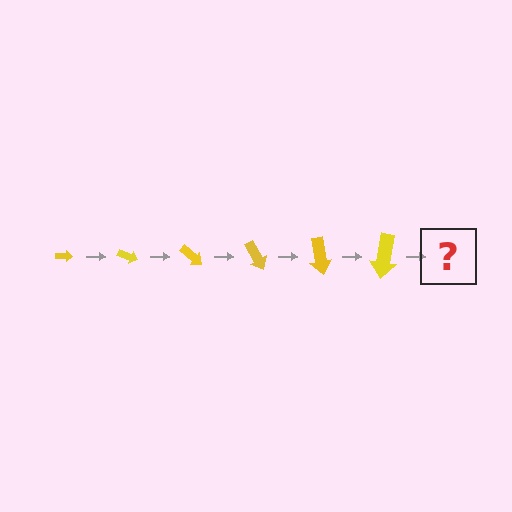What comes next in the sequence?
The next element should be an arrow, larger than the previous one and rotated 120 degrees from the start.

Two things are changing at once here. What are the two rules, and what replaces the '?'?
The two rules are that the arrow grows larger each step and it rotates 20 degrees each step. The '?' should be an arrow, larger than the previous one and rotated 120 degrees from the start.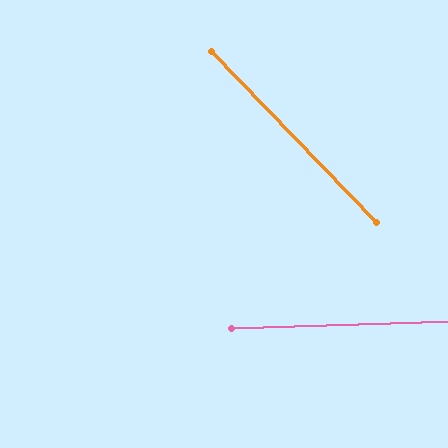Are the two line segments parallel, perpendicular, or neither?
Neither parallel nor perpendicular — they differ by about 48°.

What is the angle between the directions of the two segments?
Approximately 48 degrees.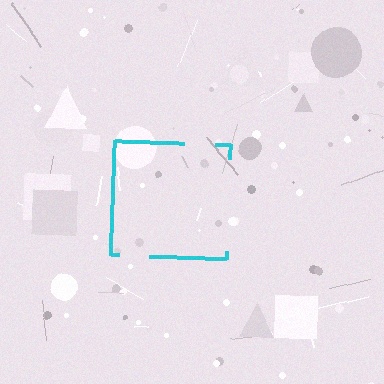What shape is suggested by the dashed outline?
The dashed outline suggests a square.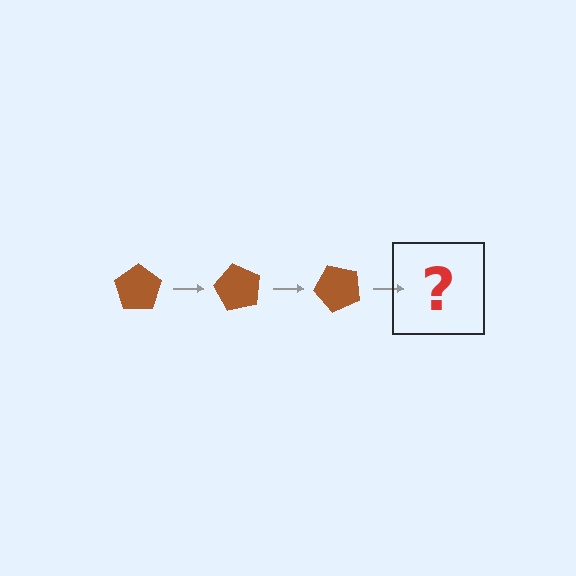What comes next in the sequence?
The next element should be a brown pentagon rotated 180 degrees.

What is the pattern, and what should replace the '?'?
The pattern is that the pentagon rotates 60 degrees each step. The '?' should be a brown pentagon rotated 180 degrees.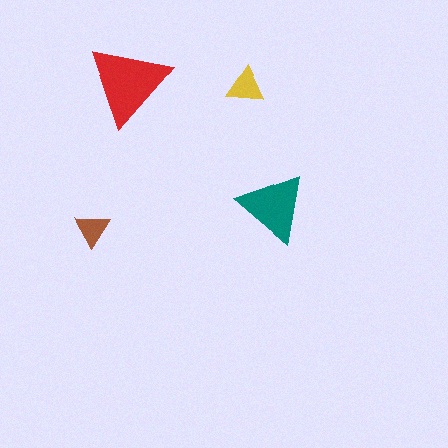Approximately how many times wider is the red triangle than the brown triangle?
About 2.5 times wider.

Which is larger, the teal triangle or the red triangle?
The red one.